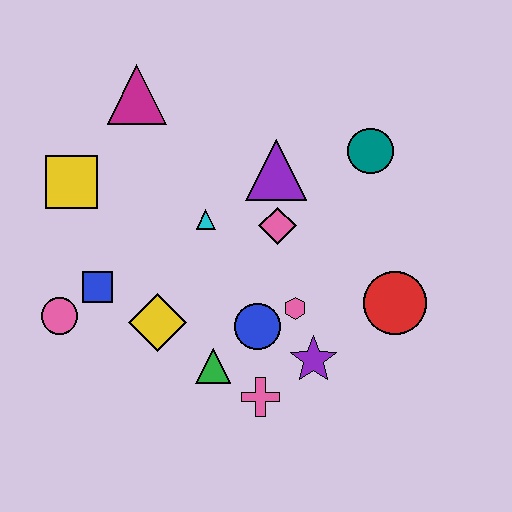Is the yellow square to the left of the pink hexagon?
Yes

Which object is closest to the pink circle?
The blue square is closest to the pink circle.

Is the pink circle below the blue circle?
No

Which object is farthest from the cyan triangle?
The red circle is farthest from the cyan triangle.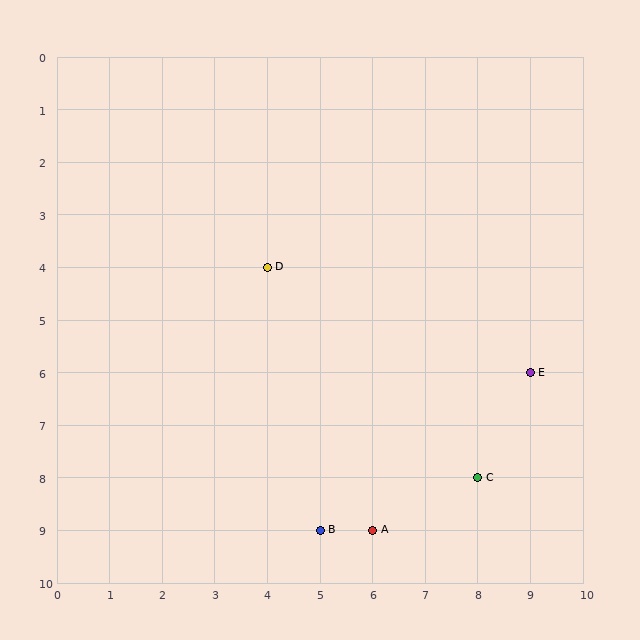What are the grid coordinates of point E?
Point E is at grid coordinates (9, 6).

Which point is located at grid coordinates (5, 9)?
Point B is at (5, 9).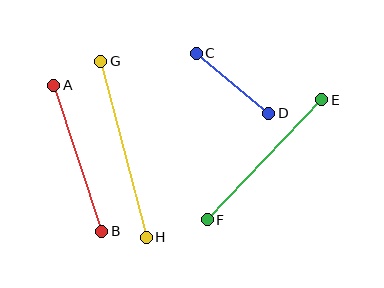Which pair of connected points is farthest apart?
Points G and H are farthest apart.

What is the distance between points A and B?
The distance is approximately 154 pixels.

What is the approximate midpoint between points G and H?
The midpoint is at approximately (124, 149) pixels.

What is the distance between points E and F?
The distance is approximately 166 pixels.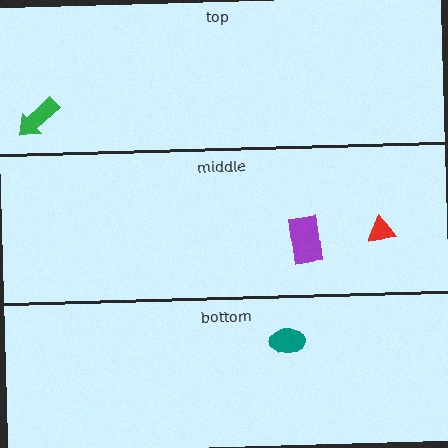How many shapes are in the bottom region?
1.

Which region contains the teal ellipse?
The bottom region.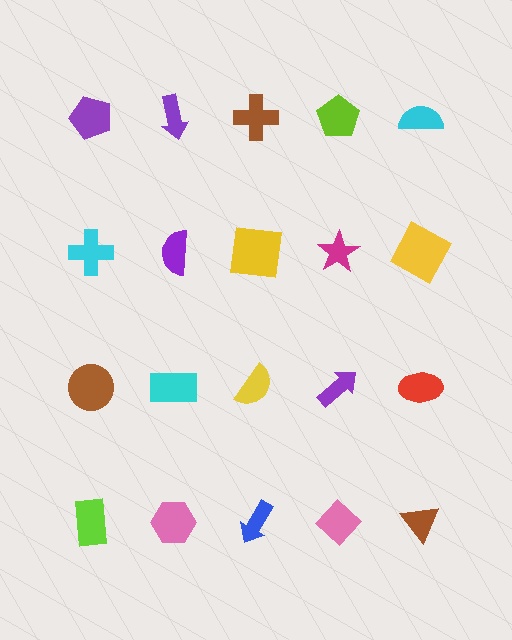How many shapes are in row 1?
5 shapes.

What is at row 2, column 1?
A cyan cross.